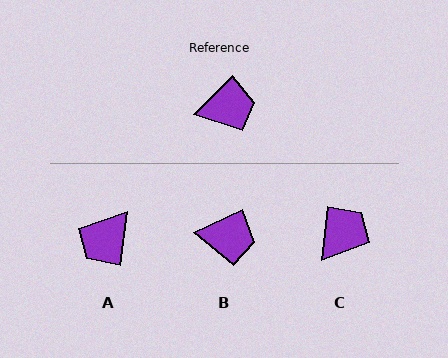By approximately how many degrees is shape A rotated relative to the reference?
Approximately 142 degrees clockwise.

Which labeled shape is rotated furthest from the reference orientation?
A, about 142 degrees away.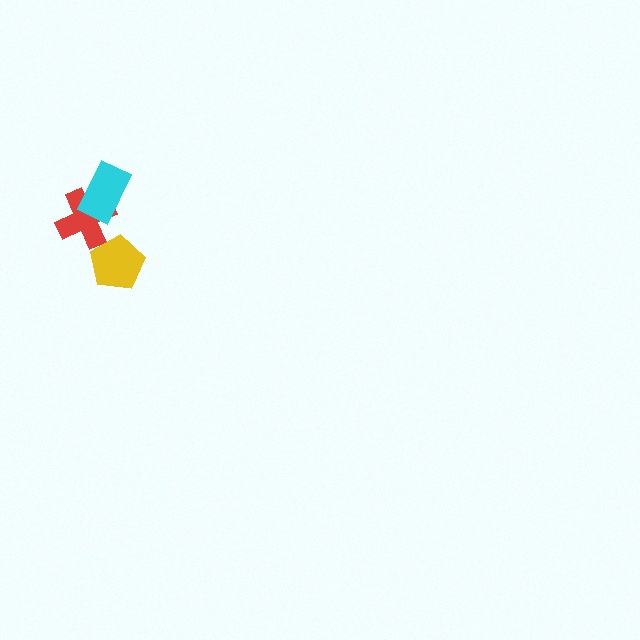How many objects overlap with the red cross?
1 object overlaps with the red cross.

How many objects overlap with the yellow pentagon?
0 objects overlap with the yellow pentagon.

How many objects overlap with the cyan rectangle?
1 object overlaps with the cyan rectangle.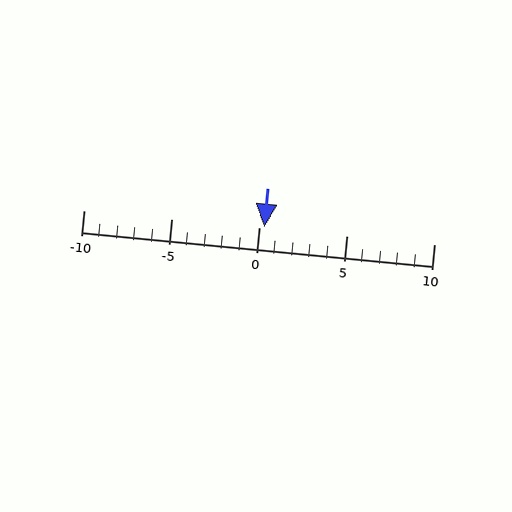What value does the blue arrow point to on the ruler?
The blue arrow points to approximately 0.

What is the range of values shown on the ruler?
The ruler shows values from -10 to 10.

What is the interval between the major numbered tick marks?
The major tick marks are spaced 5 units apart.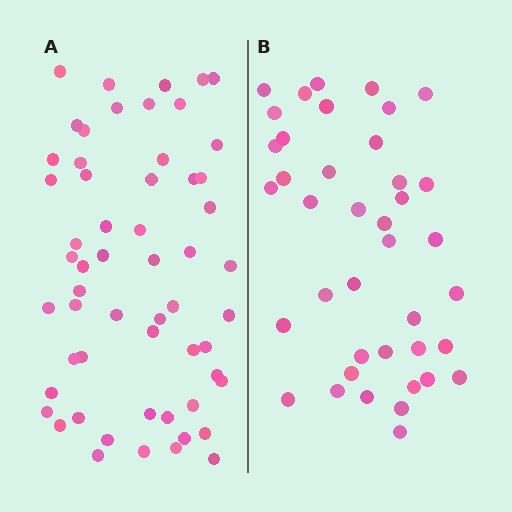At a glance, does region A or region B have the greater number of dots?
Region A (the left region) has more dots.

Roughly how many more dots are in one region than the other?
Region A has approximately 15 more dots than region B.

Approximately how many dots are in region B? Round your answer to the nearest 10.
About 40 dots.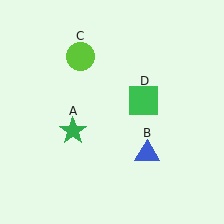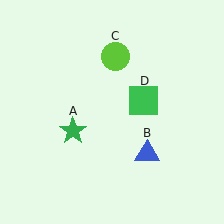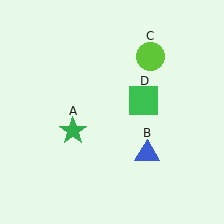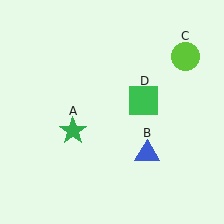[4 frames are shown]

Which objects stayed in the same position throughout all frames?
Green star (object A) and blue triangle (object B) and green square (object D) remained stationary.